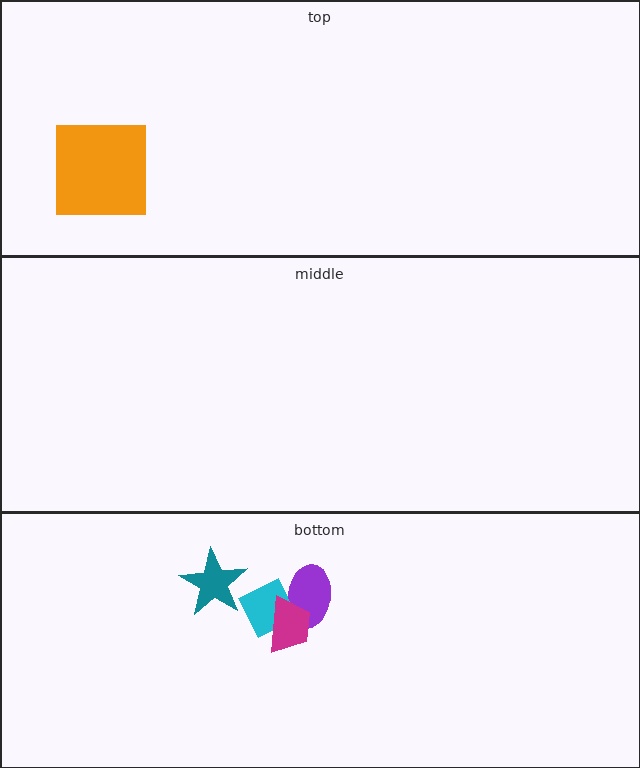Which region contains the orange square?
The top region.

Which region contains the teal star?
The bottom region.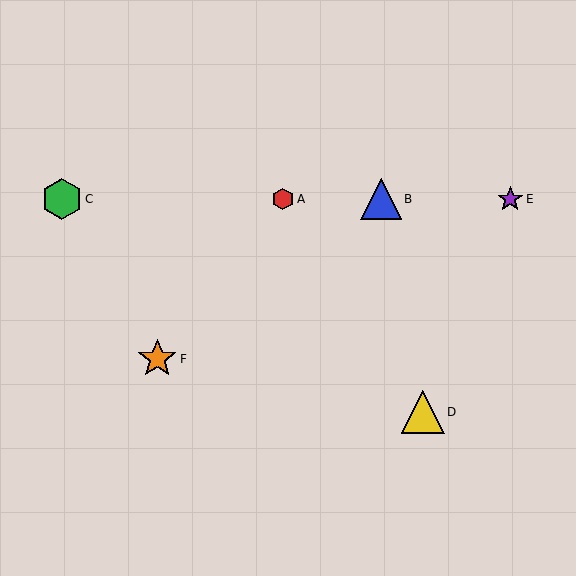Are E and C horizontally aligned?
Yes, both are at y≈199.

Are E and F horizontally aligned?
No, E is at y≈199 and F is at y≈359.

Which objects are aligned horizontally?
Objects A, B, C, E are aligned horizontally.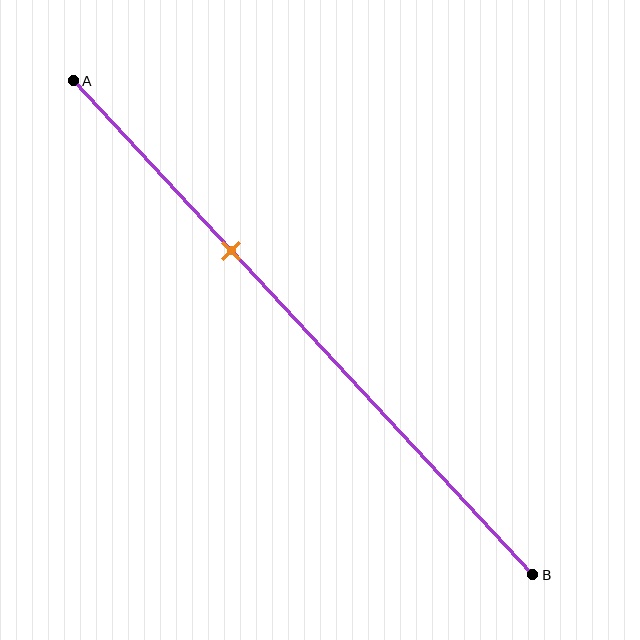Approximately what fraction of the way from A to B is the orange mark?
The orange mark is approximately 35% of the way from A to B.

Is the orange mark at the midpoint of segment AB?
No, the mark is at about 35% from A, not at the 50% midpoint.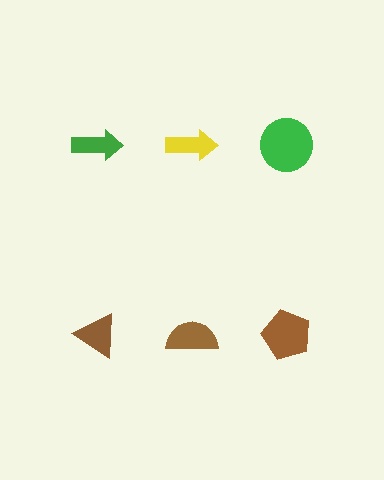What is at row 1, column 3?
A green circle.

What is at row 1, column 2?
A yellow arrow.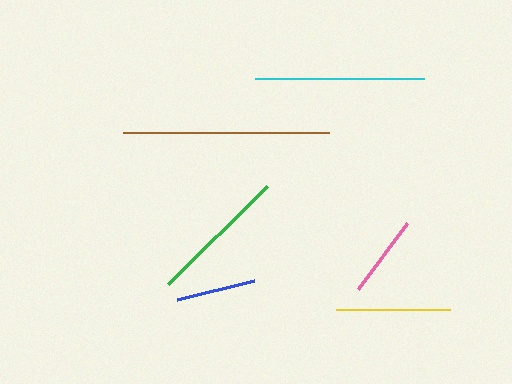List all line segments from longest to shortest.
From longest to shortest: brown, cyan, green, yellow, pink, blue.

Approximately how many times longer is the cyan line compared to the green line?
The cyan line is approximately 1.2 times the length of the green line.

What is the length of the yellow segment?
The yellow segment is approximately 114 pixels long.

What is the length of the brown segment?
The brown segment is approximately 206 pixels long.